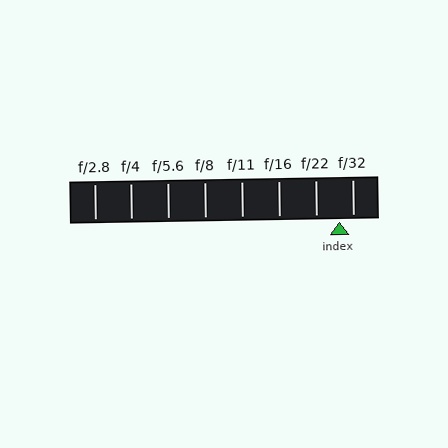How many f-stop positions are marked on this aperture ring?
There are 8 f-stop positions marked.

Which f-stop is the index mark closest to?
The index mark is closest to f/32.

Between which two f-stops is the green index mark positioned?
The index mark is between f/22 and f/32.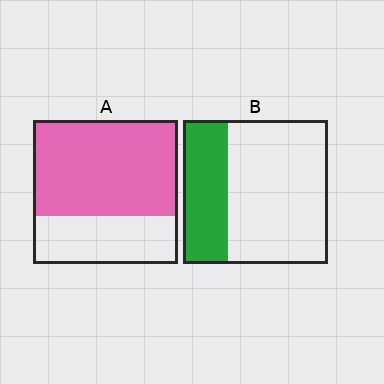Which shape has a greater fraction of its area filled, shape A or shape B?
Shape A.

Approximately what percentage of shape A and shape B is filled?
A is approximately 65% and B is approximately 30%.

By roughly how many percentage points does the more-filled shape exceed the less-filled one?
By roughly 35 percentage points (A over B).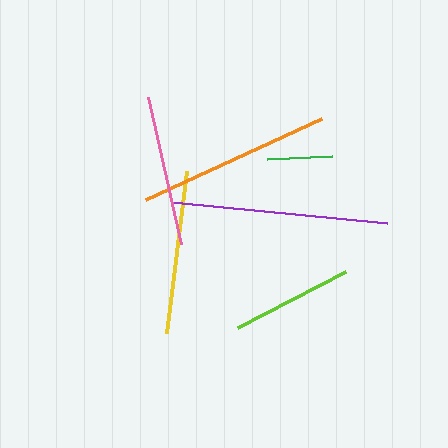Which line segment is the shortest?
The green line is the shortest at approximately 65 pixels.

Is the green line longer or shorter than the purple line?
The purple line is longer than the green line.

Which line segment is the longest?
The purple line is the longest at approximately 216 pixels.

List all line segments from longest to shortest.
From longest to shortest: purple, orange, yellow, pink, lime, green.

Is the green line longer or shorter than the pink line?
The pink line is longer than the green line.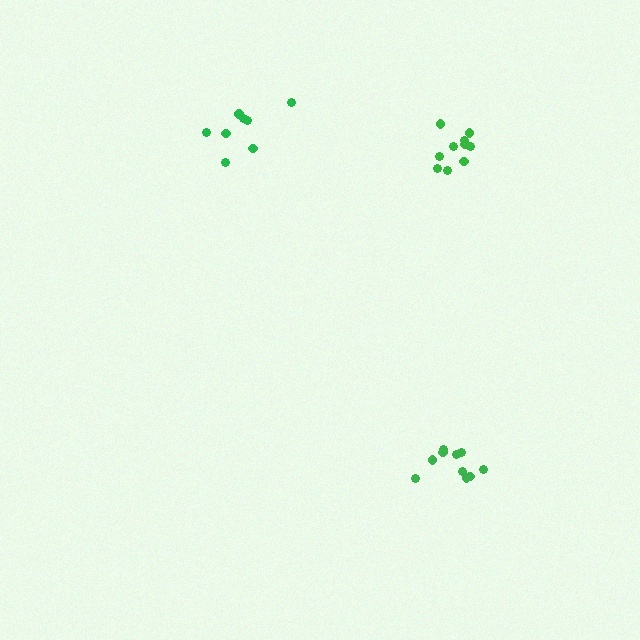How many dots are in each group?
Group 1: 8 dots, Group 2: 10 dots, Group 3: 10 dots (28 total).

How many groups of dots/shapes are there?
There are 3 groups.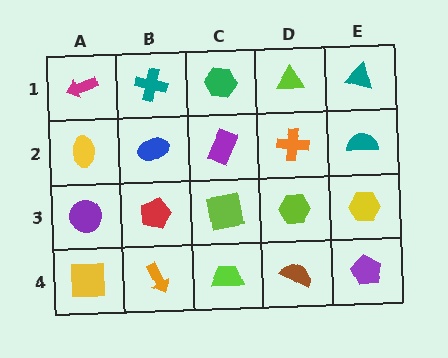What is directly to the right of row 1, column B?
A green hexagon.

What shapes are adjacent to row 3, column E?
A teal semicircle (row 2, column E), a purple pentagon (row 4, column E), a lime hexagon (row 3, column D).